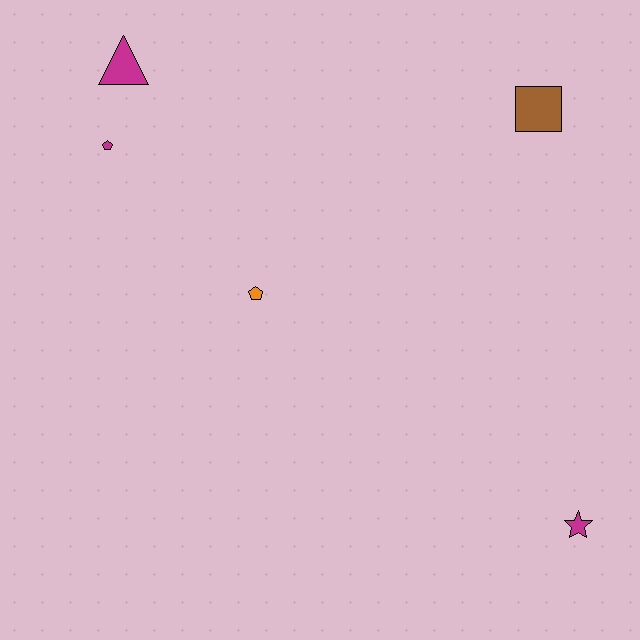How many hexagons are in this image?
There are no hexagons.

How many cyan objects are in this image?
There are no cyan objects.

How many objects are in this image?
There are 5 objects.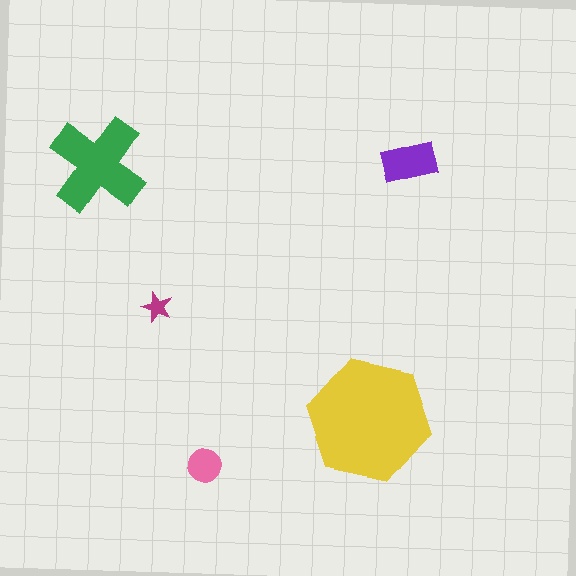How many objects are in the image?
There are 5 objects in the image.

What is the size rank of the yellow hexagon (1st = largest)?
1st.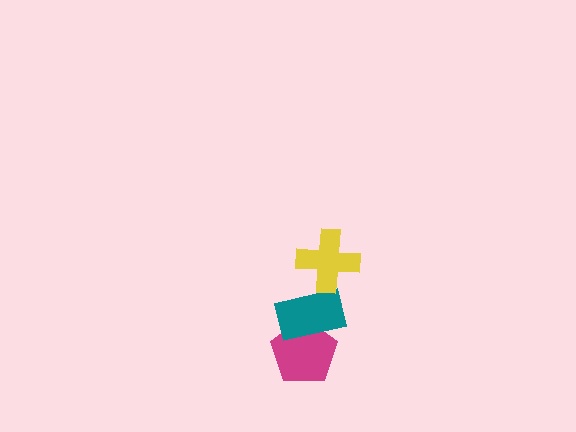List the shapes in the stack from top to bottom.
From top to bottom: the yellow cross, the teal rectangle, the magenta pentagon.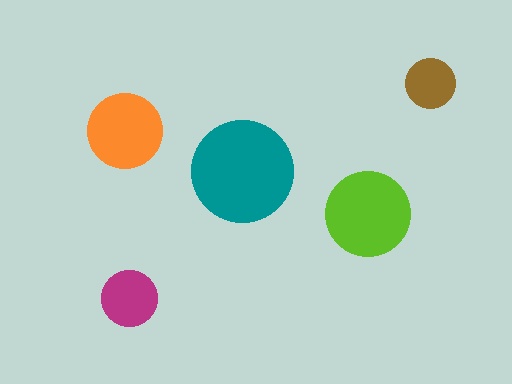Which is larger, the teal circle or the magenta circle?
The teal one.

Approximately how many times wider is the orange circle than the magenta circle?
About 1.5 times wider.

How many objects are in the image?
There are 5 objects in the image.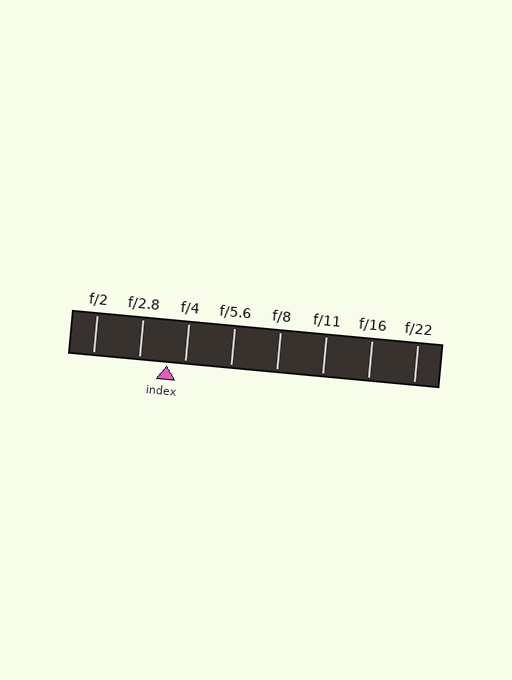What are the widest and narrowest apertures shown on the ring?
The widest aperture shown is f/2 and the narrowest is f/22.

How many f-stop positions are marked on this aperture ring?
There are 8 f-stop positions marked.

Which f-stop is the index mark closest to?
The index mark is closest to f/4.